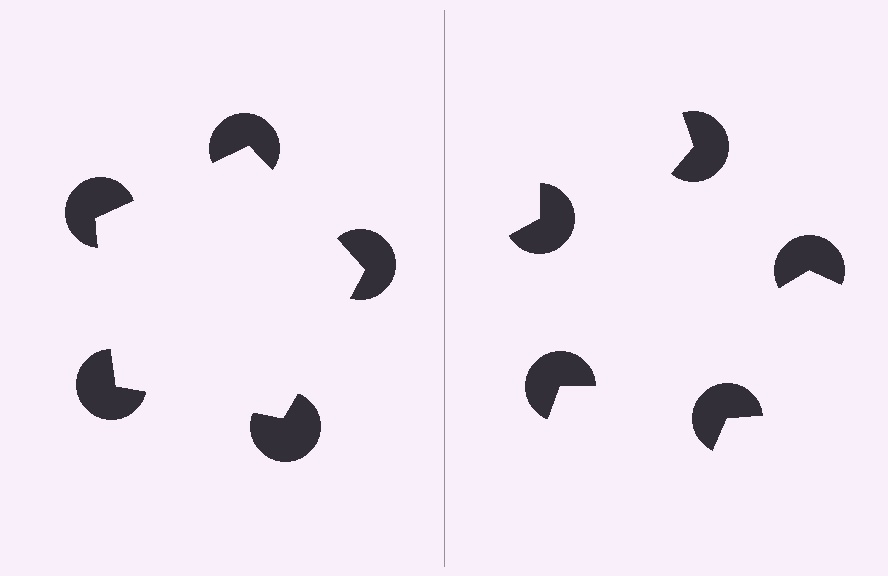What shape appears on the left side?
An illusory pentagon.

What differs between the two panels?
The pac-man discs are positioned identically on both sides; only the wedge orientations differ. On the left they align to a pentagon; on the right they are misaligned.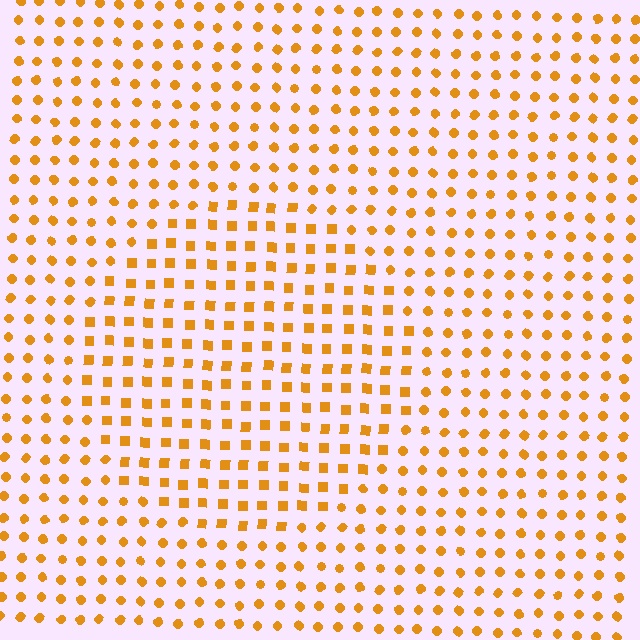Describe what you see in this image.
The image is filled with small orange elements arranged in a uniform grid. A circle-shaped region contains squares, while the surrounding area contains circles. The boundary is defined purely by the change in element shape.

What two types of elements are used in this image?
The image uses squares inside the circle region and circles outside it.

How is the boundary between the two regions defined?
The boundary is defined by a change in element shape: squares inside vs. circles outside. All elements share the same color and spacing.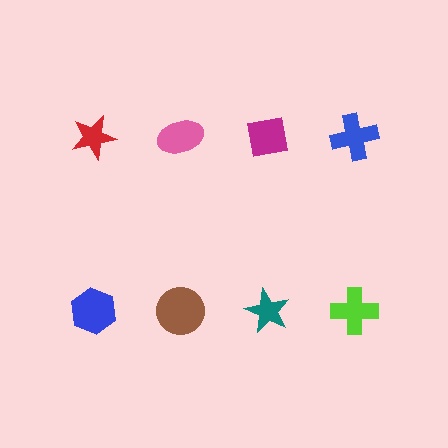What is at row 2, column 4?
A lime cross.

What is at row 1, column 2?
A pink ellipse.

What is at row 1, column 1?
A red star.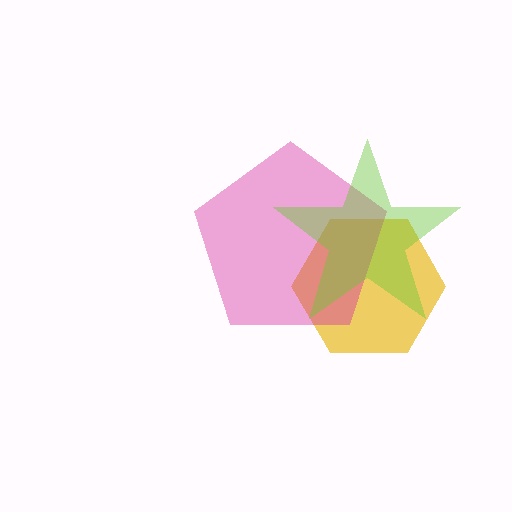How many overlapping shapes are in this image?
There are 3 overlapping shapes in the image.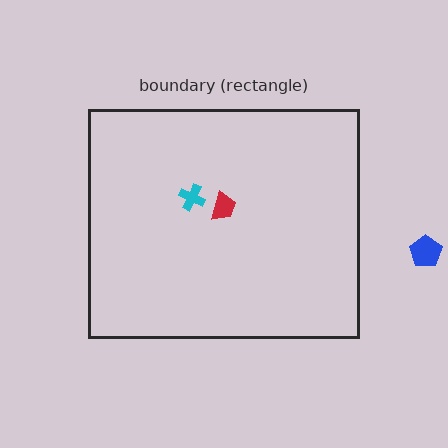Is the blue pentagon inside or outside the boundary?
Outside.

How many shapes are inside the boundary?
2 inside, 1 outside.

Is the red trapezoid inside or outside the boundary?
Inside.